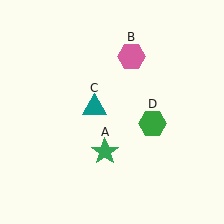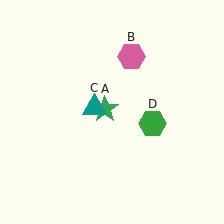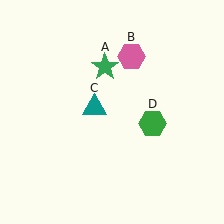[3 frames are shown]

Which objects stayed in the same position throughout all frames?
Pink hexagon (object B) and teal triangle (object C) and green hexagon (object D) remained stationary.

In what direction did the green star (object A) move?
The green star (object A) moved up.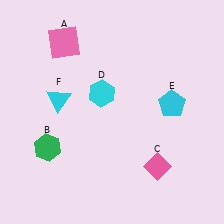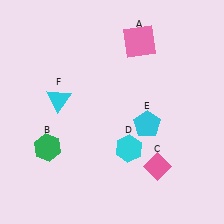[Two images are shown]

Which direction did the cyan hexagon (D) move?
The cyan hexagon (D) moved down.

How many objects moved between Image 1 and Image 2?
3 objects moved between the two images.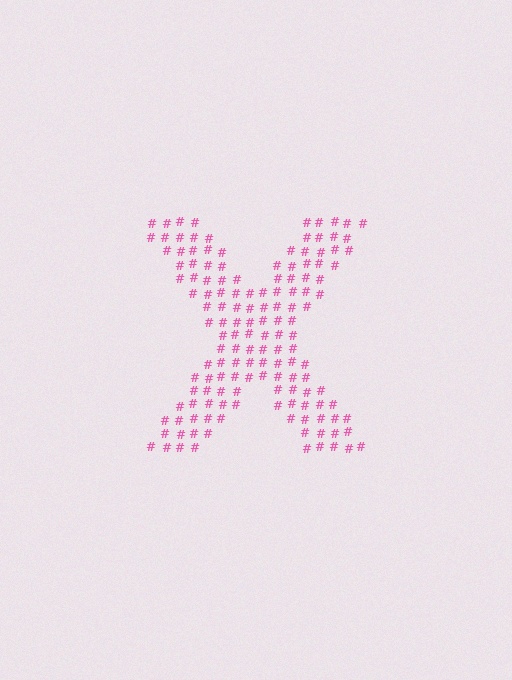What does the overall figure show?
The overall figure shows the letter X.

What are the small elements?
The small elements are hash symbols.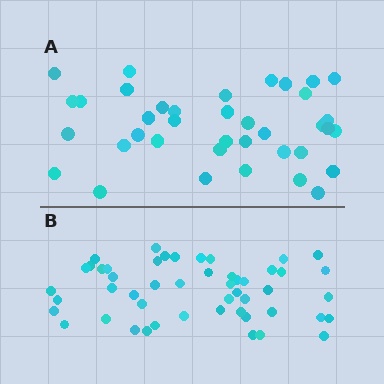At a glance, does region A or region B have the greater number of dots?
Region B (the bottom region) has more dots.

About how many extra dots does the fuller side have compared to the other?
Region B has roughly 12 or so more dots than region A.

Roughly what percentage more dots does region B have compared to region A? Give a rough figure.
About 30% more.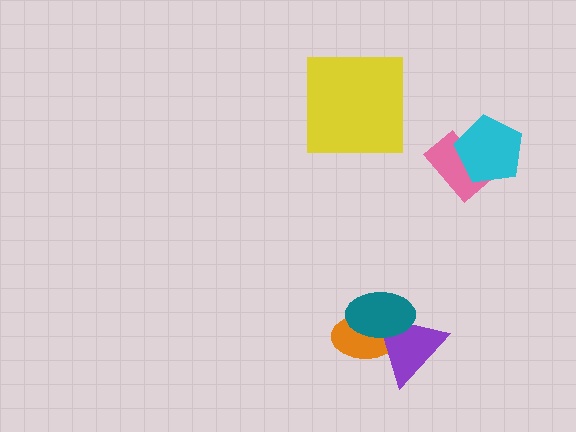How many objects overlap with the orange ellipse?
2 objects overlap with the orange ellipse.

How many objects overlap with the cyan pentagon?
1 object overlaps with the cyan pentagon.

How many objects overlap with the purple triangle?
2 objects overlap with the purple triangle.